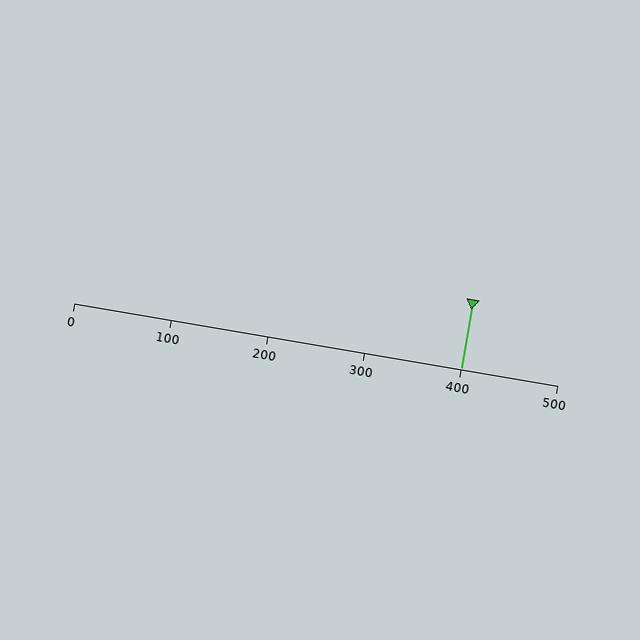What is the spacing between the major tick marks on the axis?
The major ticks are spaced 100 apart.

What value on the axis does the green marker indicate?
The marker indicates approximately 400.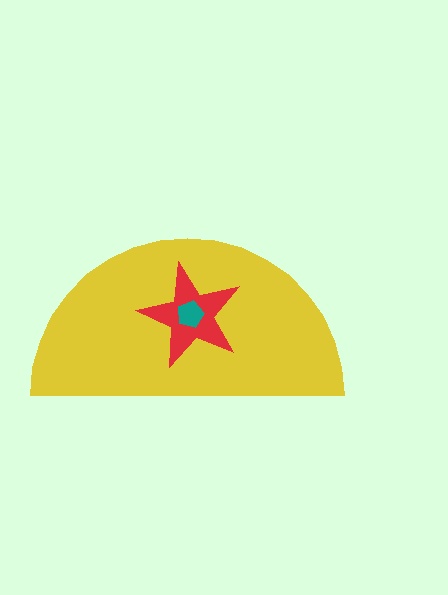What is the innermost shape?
The teal pentagon.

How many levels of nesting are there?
3.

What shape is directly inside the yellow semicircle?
The red star.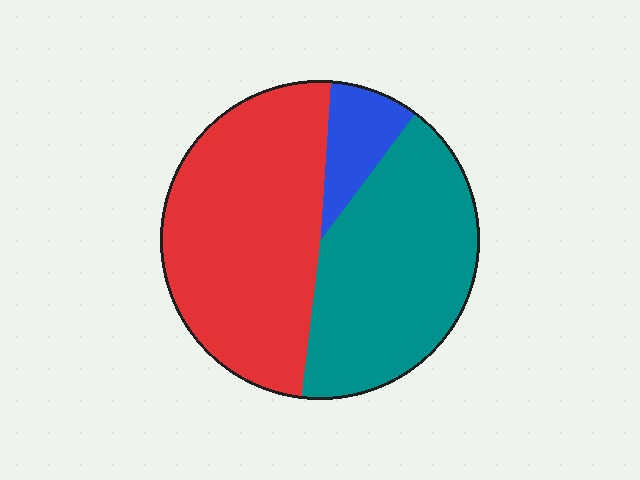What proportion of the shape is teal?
Teal takes up about two fifths (2/5) of the shape.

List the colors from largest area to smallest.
From largest to smallest: red, teal, blue.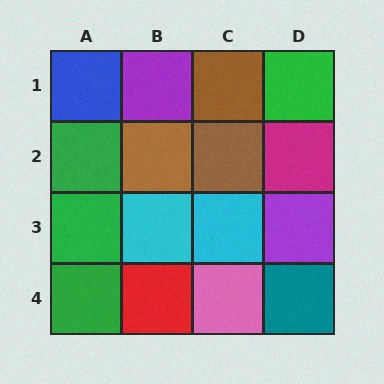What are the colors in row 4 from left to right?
Green, red, pink, teal.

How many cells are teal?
1 cell is teal.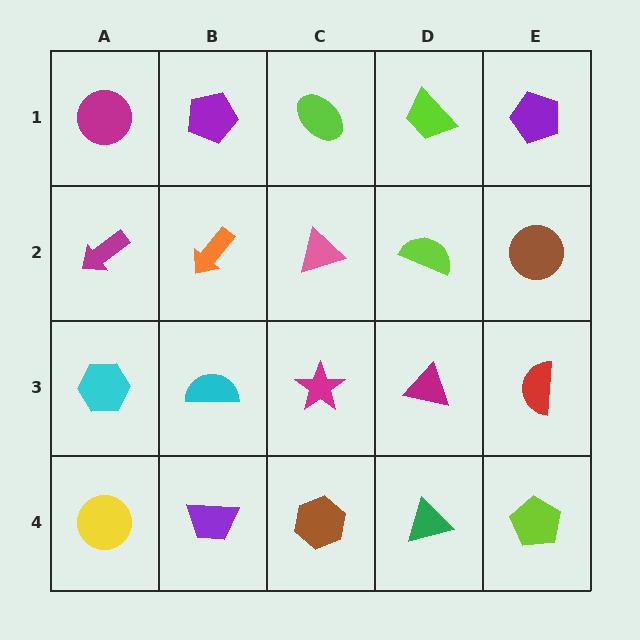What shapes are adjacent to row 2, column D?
A lime trapezoid (row 1, column D), a magenta triangle (row 3, column D), a pink triangle (row 2, column C), a brown circle (row 2, column E).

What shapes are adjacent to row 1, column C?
A pink triangle (row 2, column C), a purple pentagon (row 1, column B), a lime trapezoid (row 1, column D).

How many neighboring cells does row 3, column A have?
3.